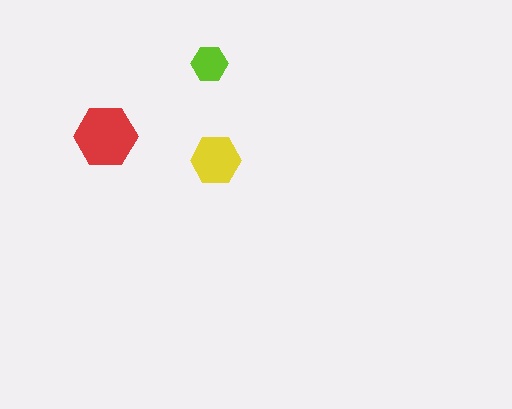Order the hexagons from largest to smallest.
the red one, the yellow one, the lime one.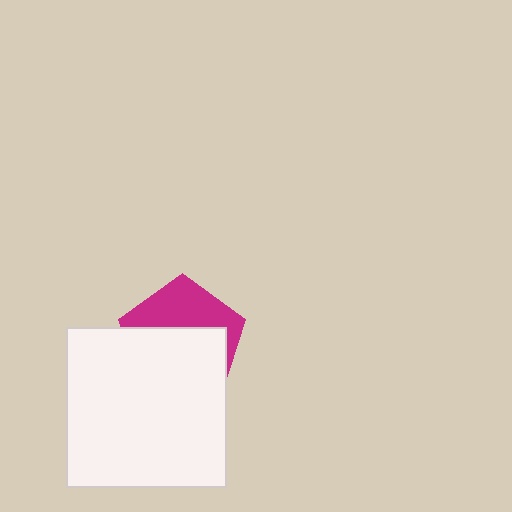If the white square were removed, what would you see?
You would see the complete magenta pentagon.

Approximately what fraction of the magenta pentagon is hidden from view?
Roughly 60% of the magenta pentagon is hidden behind the white square.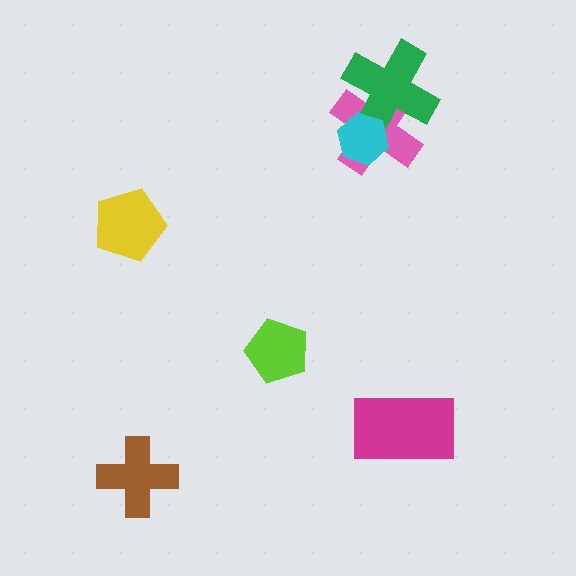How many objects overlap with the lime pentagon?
0 objects overlap with the lime pentagon.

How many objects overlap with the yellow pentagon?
0 objects overlap with the yellow pentagon.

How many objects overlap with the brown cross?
0 objects overlap with the brown cross.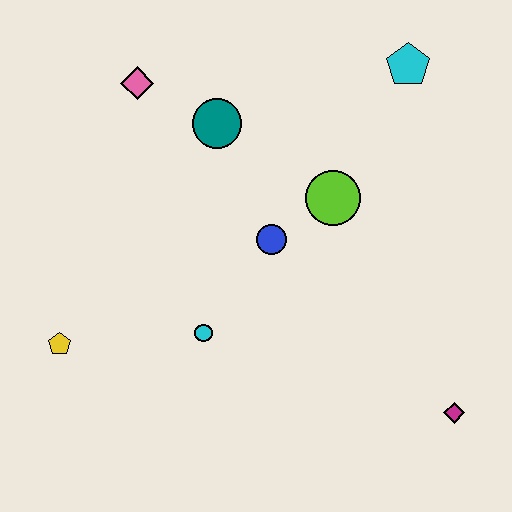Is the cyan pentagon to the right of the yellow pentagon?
Yes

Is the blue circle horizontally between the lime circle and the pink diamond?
Yes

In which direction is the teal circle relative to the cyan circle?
The teal circle is above the cyan circle.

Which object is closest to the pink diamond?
The teal circle is closest to the pink diamond.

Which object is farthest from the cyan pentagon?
The yellow pentagon is farthest from the cyan pentagon.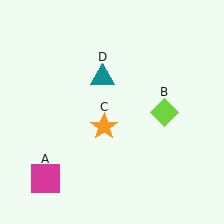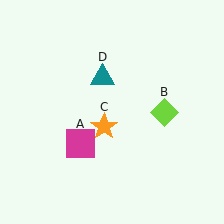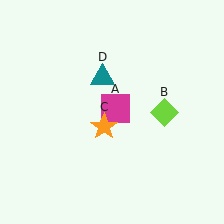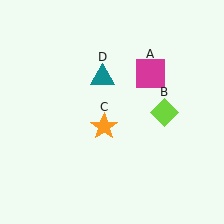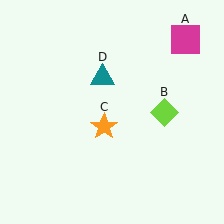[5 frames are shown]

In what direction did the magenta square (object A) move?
The magenta square (object A) moved up and to the right.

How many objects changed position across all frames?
1 object changed position: magenta square (object A).